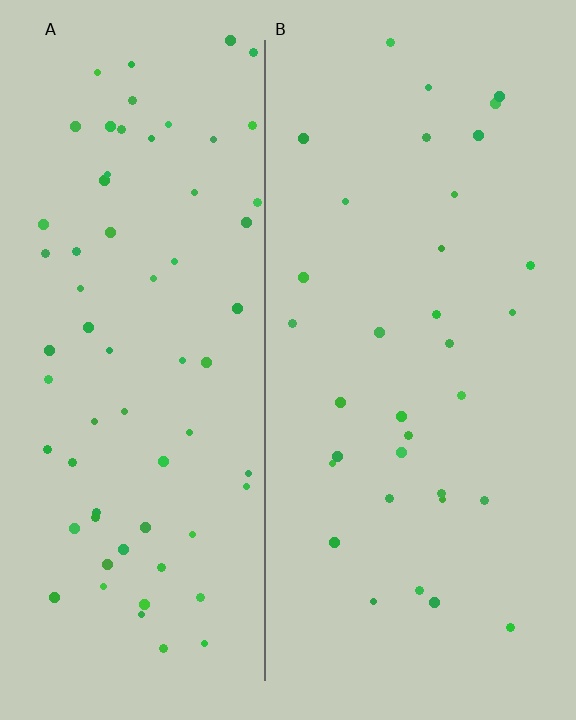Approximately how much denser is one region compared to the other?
Approximately 2.0× — region A over region B.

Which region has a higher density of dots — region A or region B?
A (the left).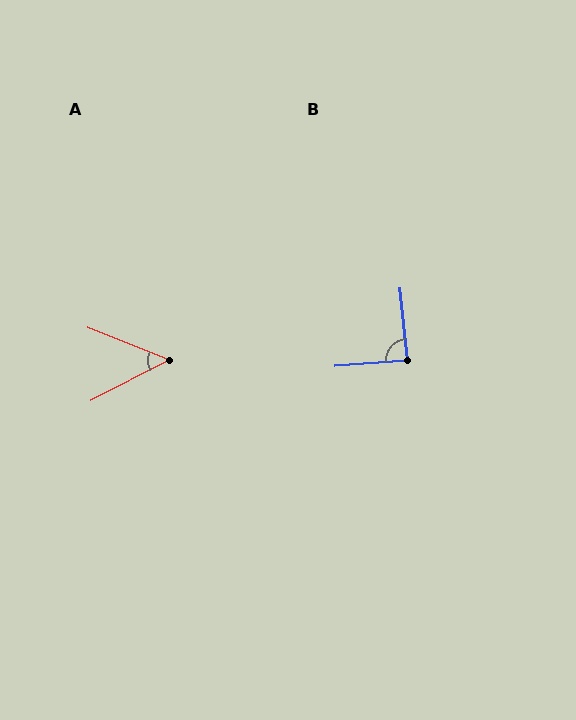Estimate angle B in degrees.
Approximately 88 degrees.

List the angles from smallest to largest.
A (49°), B (88°).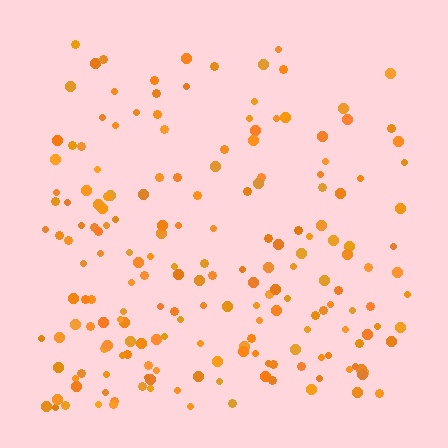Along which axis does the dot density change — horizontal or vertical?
Vertical.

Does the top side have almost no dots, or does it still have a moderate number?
Still a moderate number, just noticeably fewer than the bottom.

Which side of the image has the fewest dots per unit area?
The top.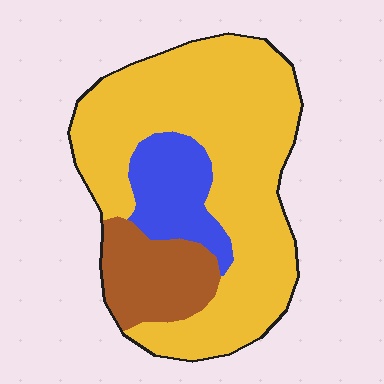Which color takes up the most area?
Yellow, at roughly 70%.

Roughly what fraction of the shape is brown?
Brown takes up about one sixth (1/6) of the shape.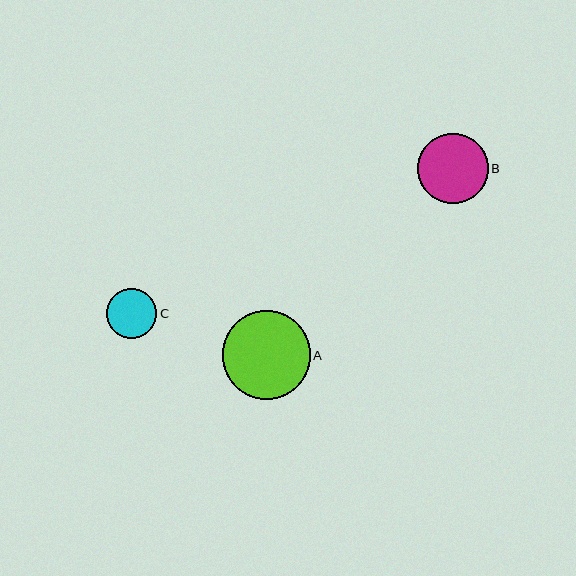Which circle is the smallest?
Circle C is the smallest with a size of approximately 50 pixels.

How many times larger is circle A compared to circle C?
Circle A is approximately 1.8 times the size of circle C.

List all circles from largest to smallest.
From largest to smallest: A, B, C.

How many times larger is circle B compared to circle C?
Circle B is approximately 1.4 times the size of circle C.